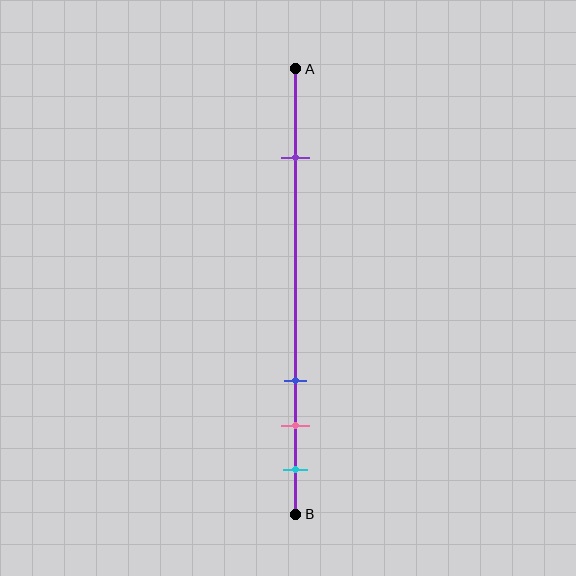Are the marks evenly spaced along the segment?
No, the marks are not evenly spaced.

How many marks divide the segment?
There are 4 marks dividing the segment.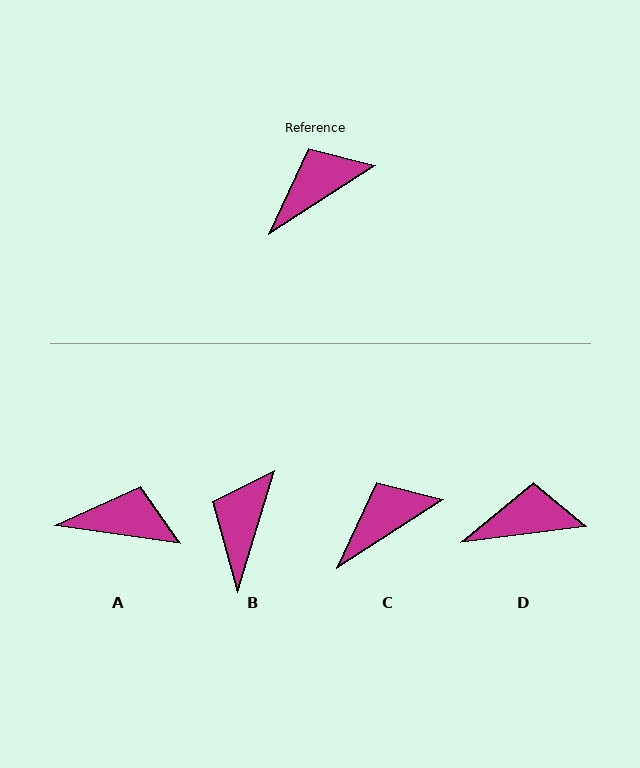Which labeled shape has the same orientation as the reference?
C.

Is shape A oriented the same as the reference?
No, it is off by about 41 degrees.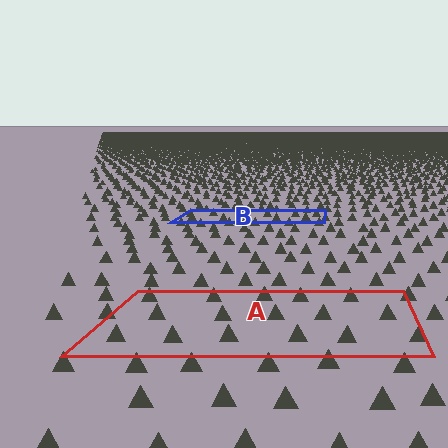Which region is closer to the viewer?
Region A is closer. The texture elements there are larger and more spread out.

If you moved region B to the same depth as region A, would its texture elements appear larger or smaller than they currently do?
They would appear larger. At a closer depth, the same texture elements are projected at a bigger on-screen size.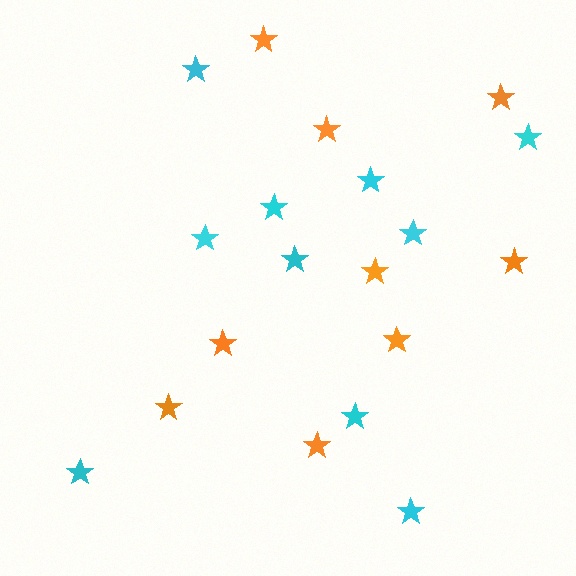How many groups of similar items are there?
There are 2 groups: one group of cyan stars (10) and one group of orange stars (9).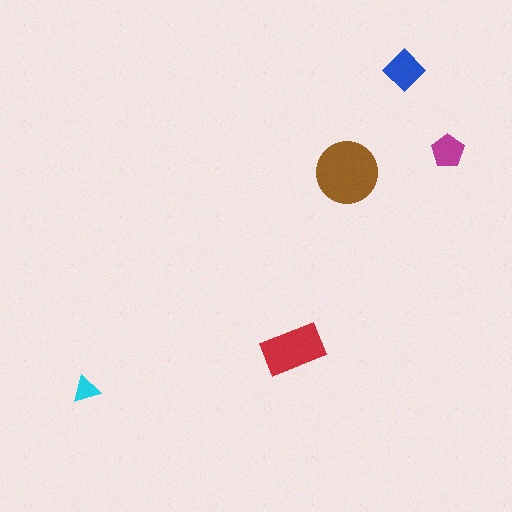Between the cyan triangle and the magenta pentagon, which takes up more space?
The magenta pentagon.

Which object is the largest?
The brown circle.